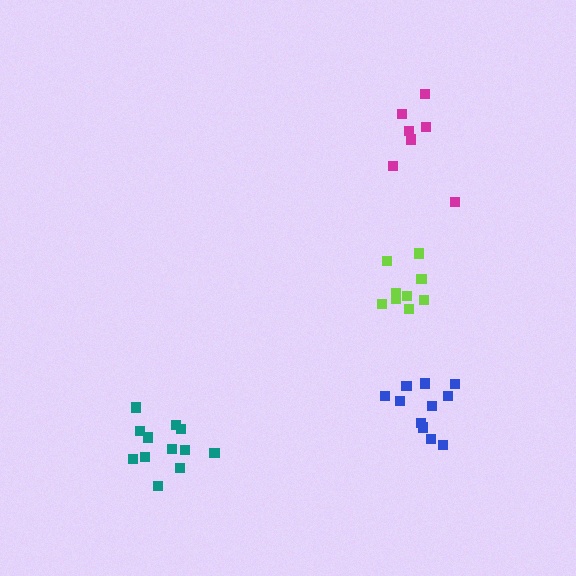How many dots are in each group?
Group 1: 11 dots, Group 2: 10 dots, Group 3: 12 dots, Group 4: 7 dots (40 total).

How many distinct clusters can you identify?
There are 4 distinct clusters.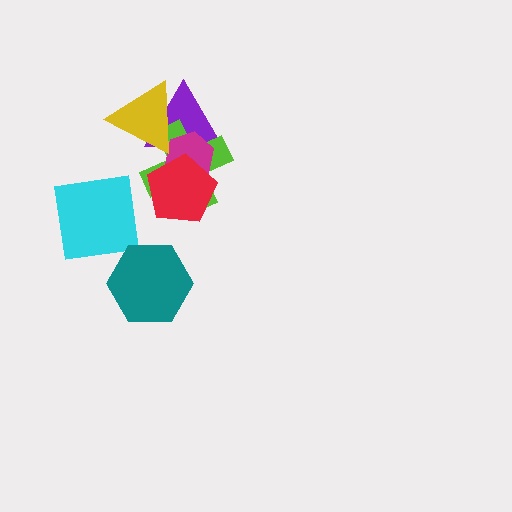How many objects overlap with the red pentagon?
3 objects overlap with the red pentagon.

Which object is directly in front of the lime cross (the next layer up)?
The magenta hexagon is directly in front of the lime cross.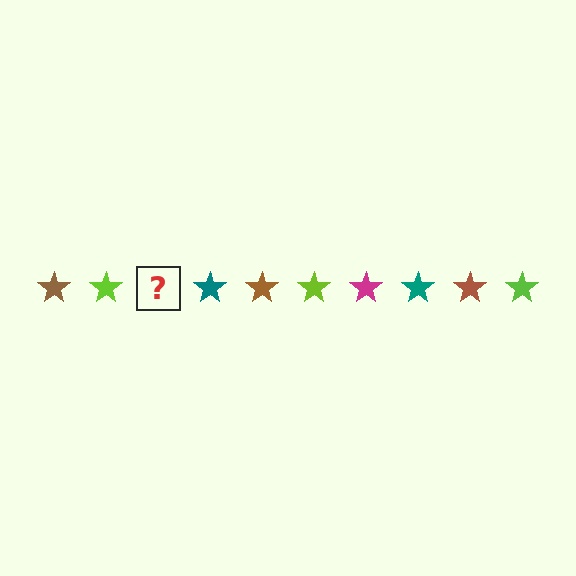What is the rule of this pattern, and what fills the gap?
The rule is that the pattern cycles through brown, lime, magenta, teal stars. The gap should be filled with a magenta star.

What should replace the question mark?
The question mark should be replaced with a magenta star.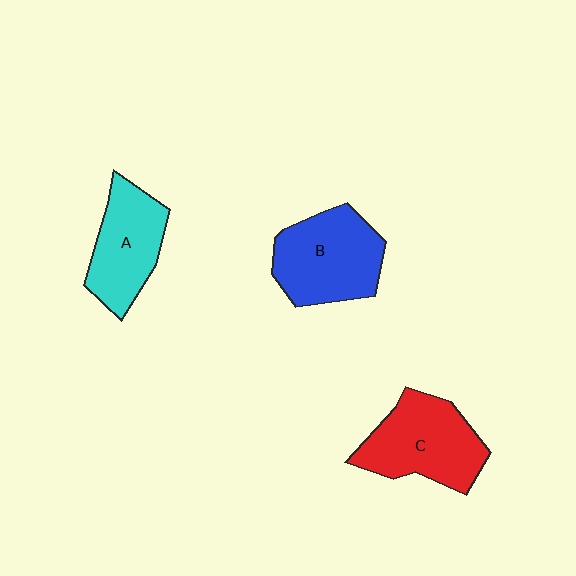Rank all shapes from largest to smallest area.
From largest to smallest: B (blue), C (red), A (cyan).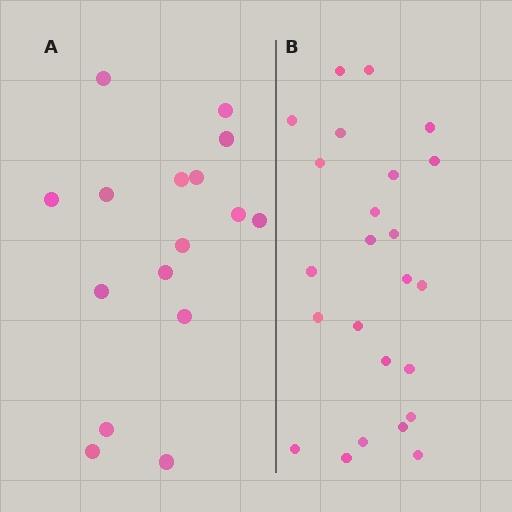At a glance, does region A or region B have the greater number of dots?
Region B (the right region) has more dots.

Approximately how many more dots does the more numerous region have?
Region B has roughly 8 or so more dots than region A.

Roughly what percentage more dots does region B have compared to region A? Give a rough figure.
About 50% more.